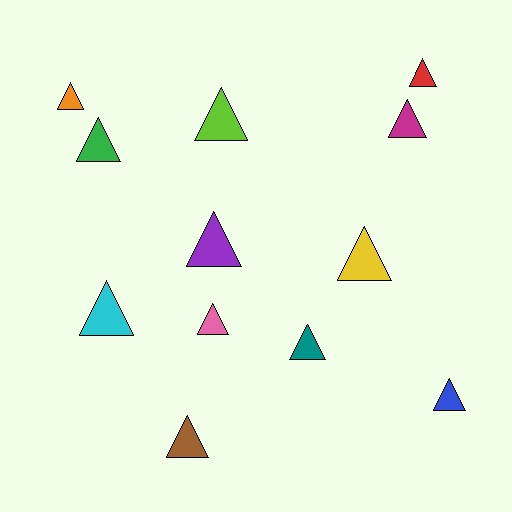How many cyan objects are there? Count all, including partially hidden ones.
There is 1 cyan object.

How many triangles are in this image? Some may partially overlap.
There are 12 triangles.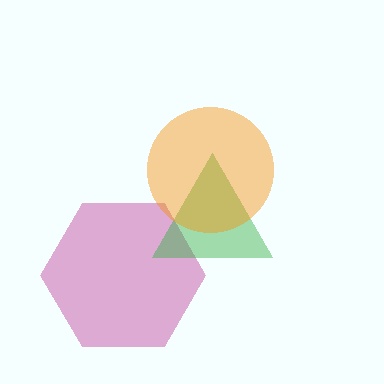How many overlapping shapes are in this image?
There are 3 overlapping shapes in the image.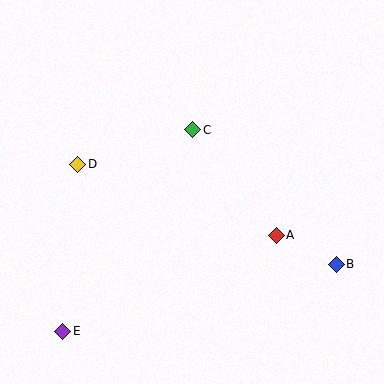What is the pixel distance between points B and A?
The distance between B and A is 67 pixels.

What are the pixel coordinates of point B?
Point B is at (336, 264).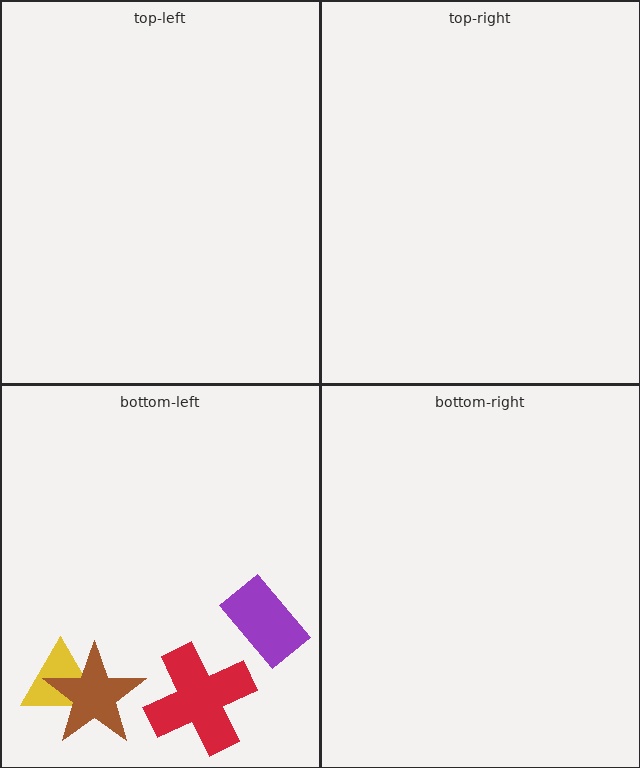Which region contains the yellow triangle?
The bottom-left region.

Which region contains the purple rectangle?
The bottom-left region.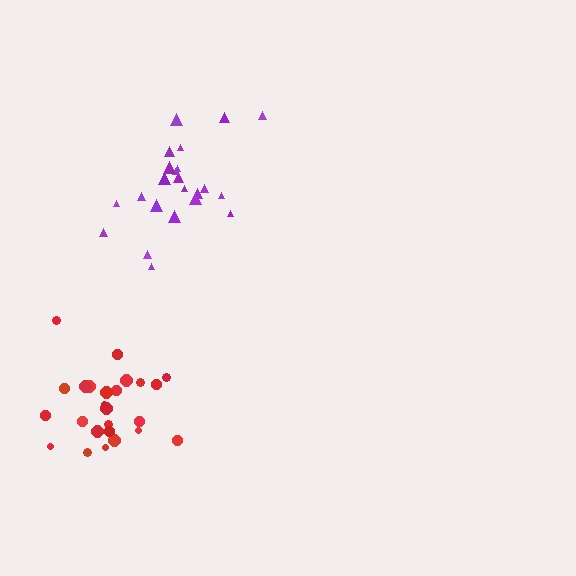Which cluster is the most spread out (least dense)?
Purple.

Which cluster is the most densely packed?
Red.